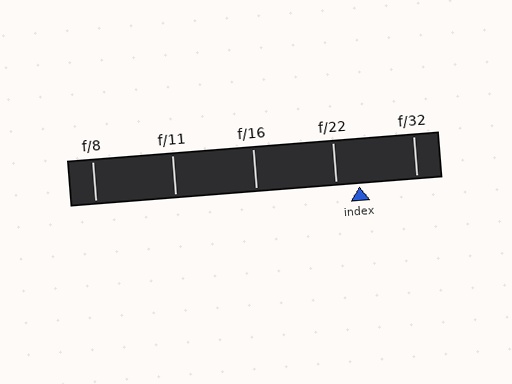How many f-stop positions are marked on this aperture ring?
There are 5 f-stop positions marked.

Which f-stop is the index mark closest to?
The index mark is closest to f/22.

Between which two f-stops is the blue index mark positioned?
The index mark is between f/22 and f/32.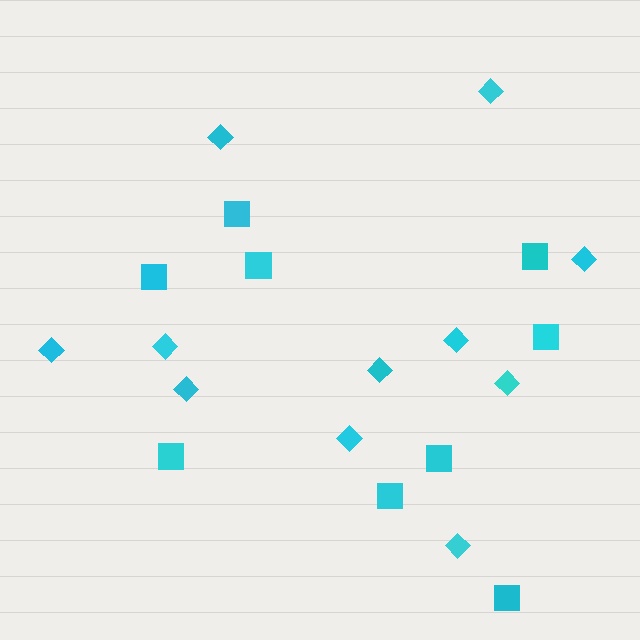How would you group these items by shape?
There are 2 groups: one group of diamonds (11) and one group of squares (9).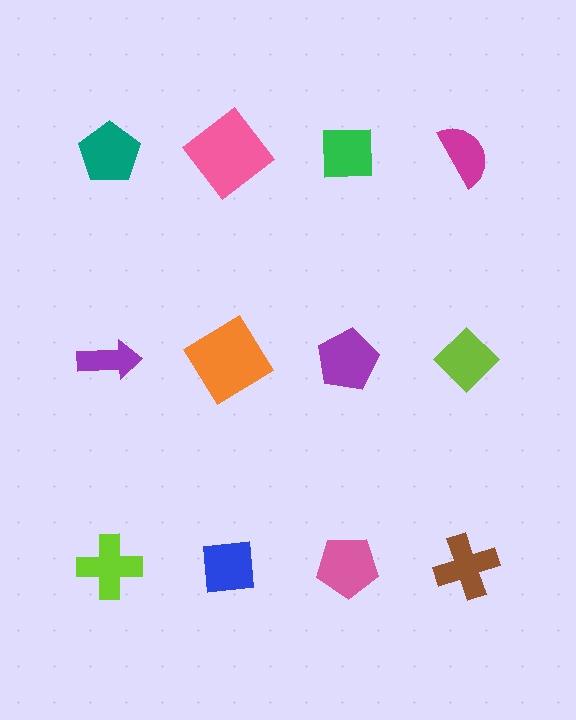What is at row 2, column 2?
An orange diamond.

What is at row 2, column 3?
A purple pentagon.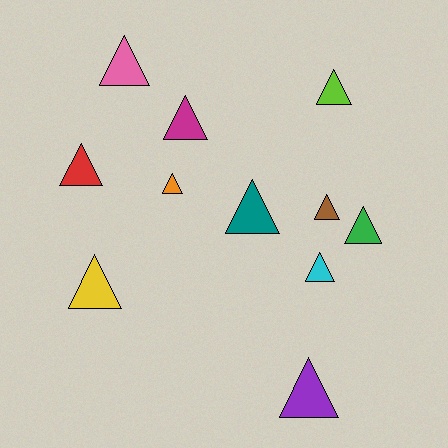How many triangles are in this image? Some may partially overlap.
There are 11 triangles.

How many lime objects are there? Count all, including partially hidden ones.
There is 1 lime object.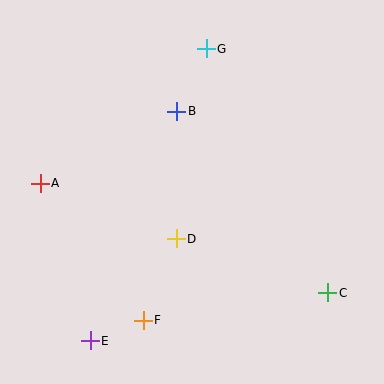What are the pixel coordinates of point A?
Point A is at (40, 183).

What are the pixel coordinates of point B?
Point B is at (177, 111).